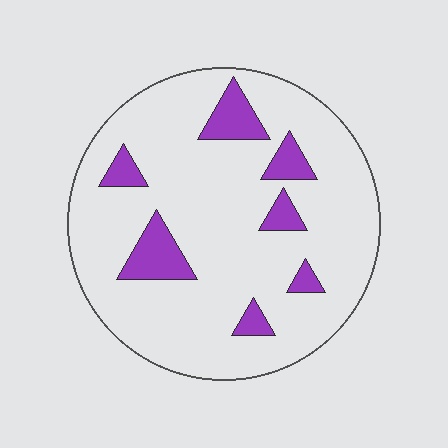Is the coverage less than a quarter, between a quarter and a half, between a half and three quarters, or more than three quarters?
Less than a quarter.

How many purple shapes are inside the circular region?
7.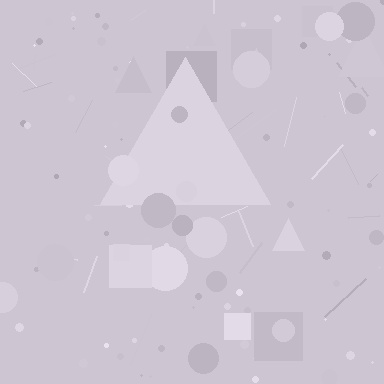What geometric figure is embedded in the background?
A triangle is embedded in the background.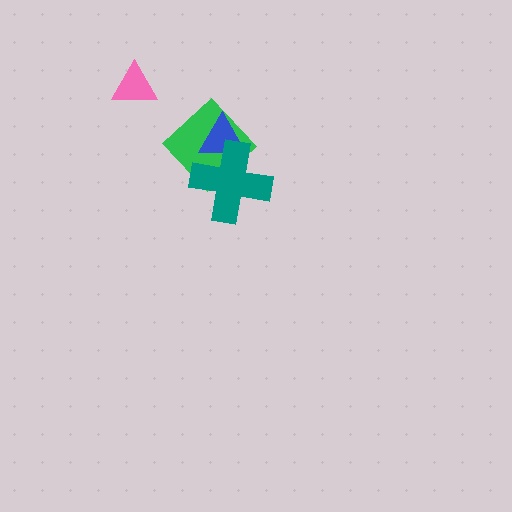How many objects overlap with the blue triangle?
2 objects overlap with the blue triangle.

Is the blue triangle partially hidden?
Yes, it is partially covered by another shape.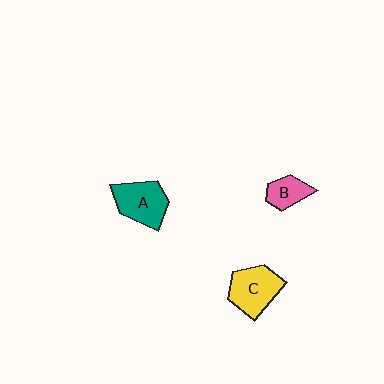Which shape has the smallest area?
Shape B (pink).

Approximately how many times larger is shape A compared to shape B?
Approximately 1.8 times.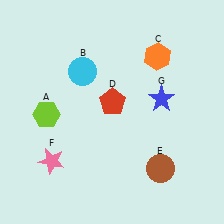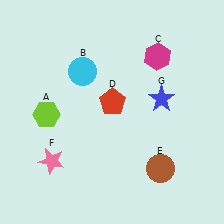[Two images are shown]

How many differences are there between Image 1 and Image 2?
There is 1 difference between the two images.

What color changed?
The hexagon (C) changed from orange in Image 1 to magenta in Image 2.